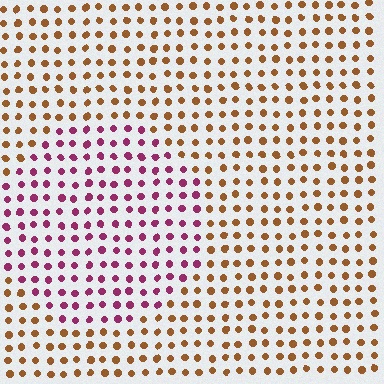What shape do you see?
I see a circle.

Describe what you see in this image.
The image is filled with small brown elements in a uniform arrangement. A circle-shaped region is visible where the elements are tinted to a slightly different hue, forming a subtle color boundary.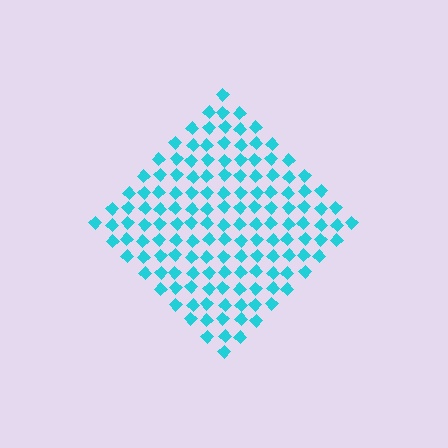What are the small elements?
The small elements are diamonds.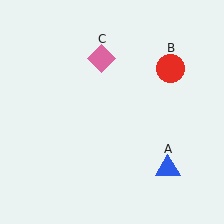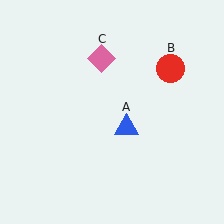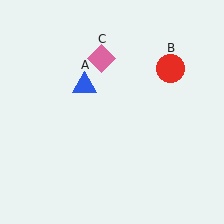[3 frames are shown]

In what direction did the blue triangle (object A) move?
The blue triangle (object A) moved up and to the left.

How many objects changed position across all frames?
1 object changed position: blue triangle (object A).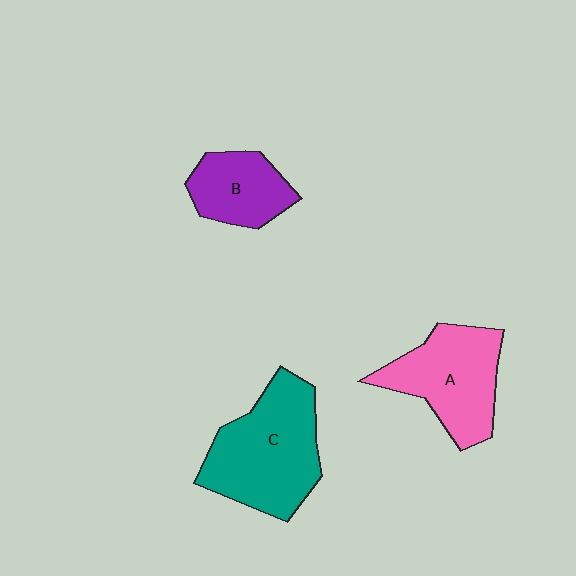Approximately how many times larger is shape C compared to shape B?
Approximately 1.9 times.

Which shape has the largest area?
Shape C (teal).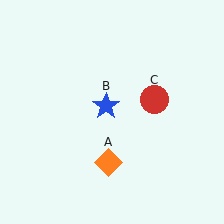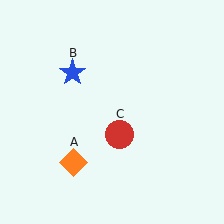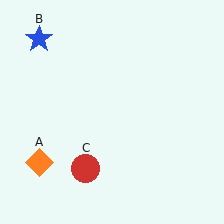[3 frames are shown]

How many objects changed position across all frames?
3 objects changed position: orange diamond (object A), blue star (object B), red circle (object C).